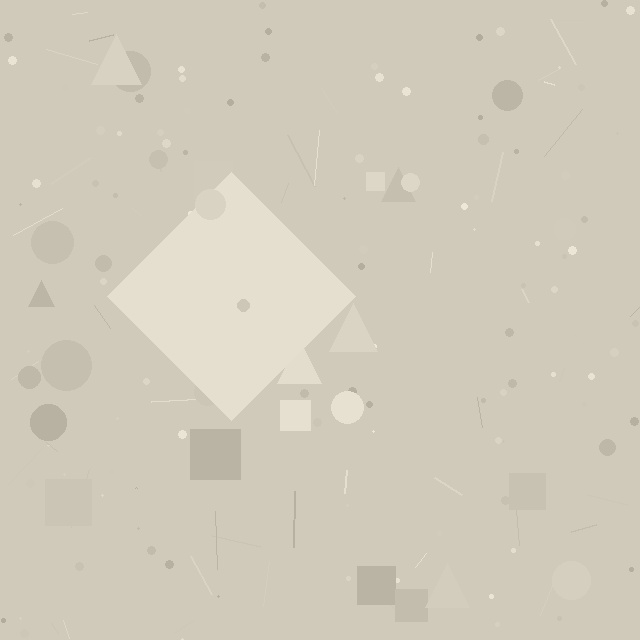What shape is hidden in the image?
A diamond is hidden in the image.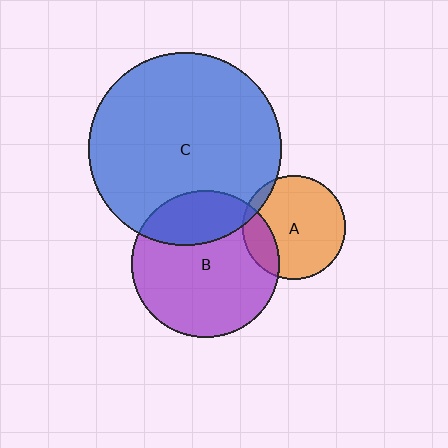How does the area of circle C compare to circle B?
Approximately 1.7 times.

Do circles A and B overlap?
Yes.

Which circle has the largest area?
Circle C (blue).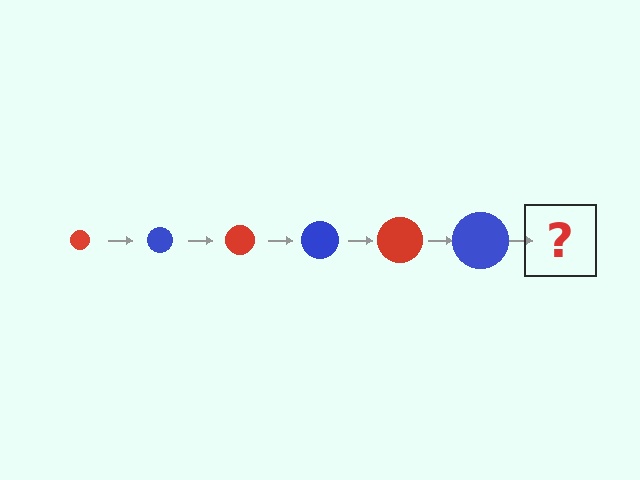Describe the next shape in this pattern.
It should be a red circle, larger than the previous one.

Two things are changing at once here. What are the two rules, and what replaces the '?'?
The two rules are that the circle grows larger each step and the color cycles through red and blue. The '?' should be a red circle, larger than the previous one.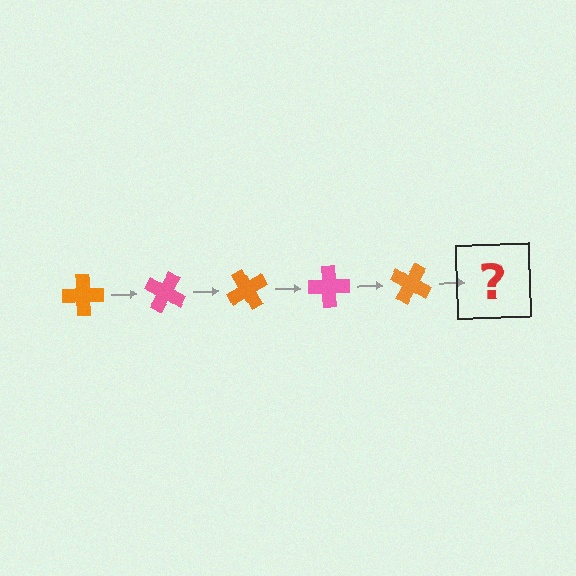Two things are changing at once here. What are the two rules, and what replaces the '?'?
The two rules are that it rotates 30 degrees each step and the color cycles through orange and pink. The '?' should be a pink cross, rotated 150 degrees from the start.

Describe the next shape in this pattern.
It should be a pink cross, rotated 150 degrees from the start.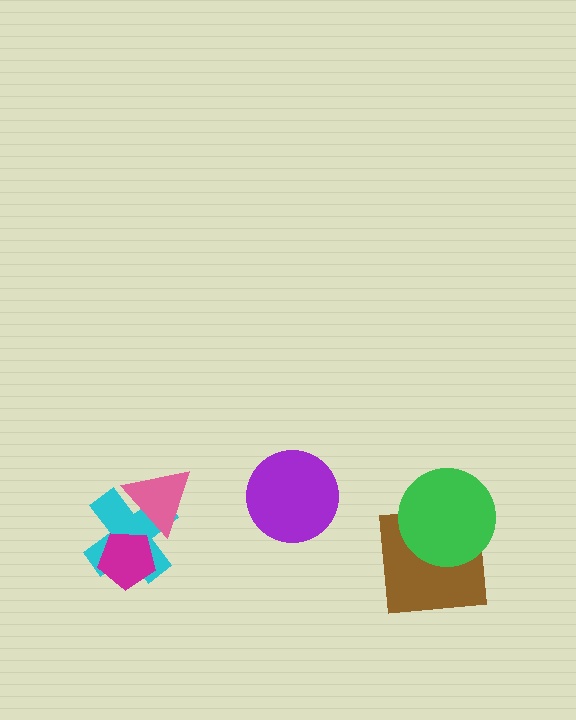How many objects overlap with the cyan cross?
2 objects overlap with the cyan cross.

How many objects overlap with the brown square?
1 object overlaps with the brown square.